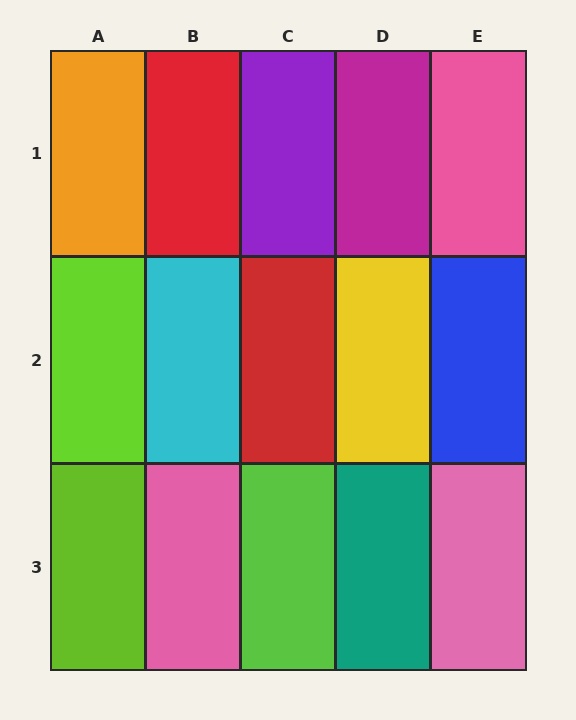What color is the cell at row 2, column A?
Lime.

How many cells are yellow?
1 cell is yellow.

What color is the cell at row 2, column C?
Red.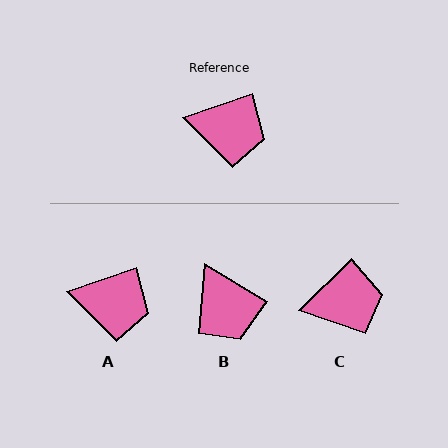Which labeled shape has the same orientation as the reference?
A.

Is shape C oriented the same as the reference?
No, it is off by about 26 degrees.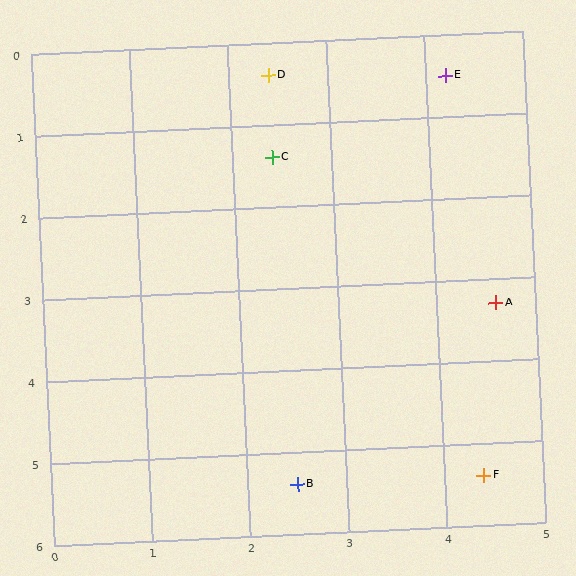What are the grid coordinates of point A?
Point A is at approximately (4.6, 3.3).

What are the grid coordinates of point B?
Point B is at approximately (2.5, 5.4).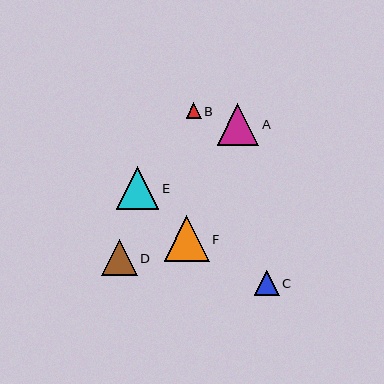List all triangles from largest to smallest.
From largest to smallest: F, E, A, D, C, B.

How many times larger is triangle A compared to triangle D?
Triangle A is approximately 1.2 times the size of triangle D.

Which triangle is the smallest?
Triangle B is the smallest with a size of approximately 15 pixels.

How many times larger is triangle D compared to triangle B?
Triangle D is approximately 2.4 times the size of triangle B.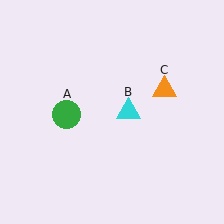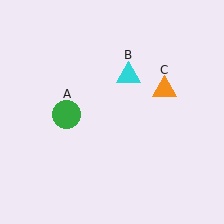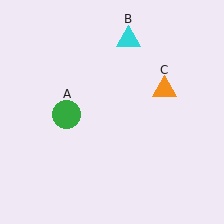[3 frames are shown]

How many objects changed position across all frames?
1 object changed position: cyan triangle (object B).